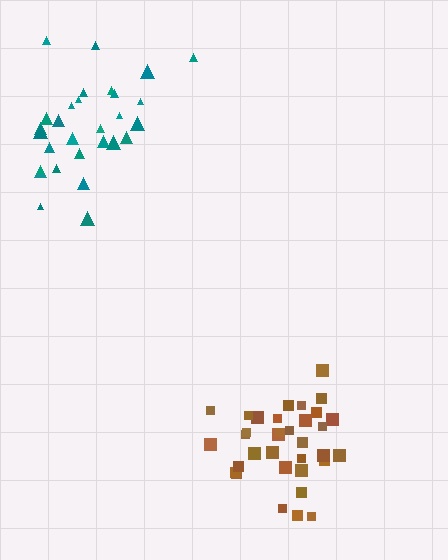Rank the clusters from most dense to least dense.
brown, teal.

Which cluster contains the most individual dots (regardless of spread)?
Brown (34).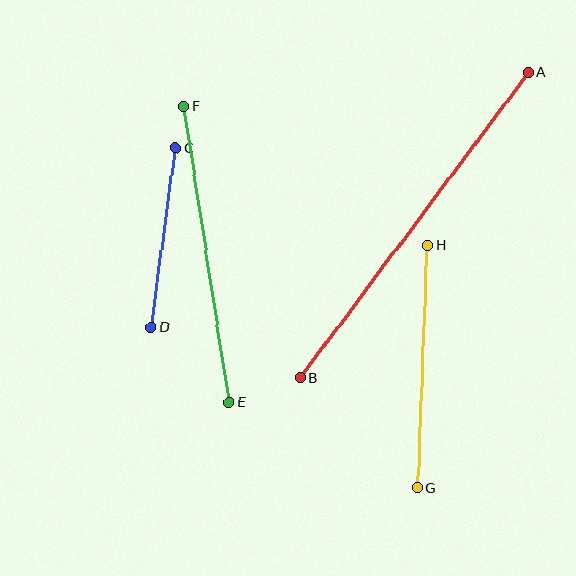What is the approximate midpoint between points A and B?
The midpoint is at approximately (414, 225) pixels.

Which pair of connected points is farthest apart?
Points A and B are farthest apart.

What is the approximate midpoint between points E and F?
The midpoint is at approximately (207, 254) pixels.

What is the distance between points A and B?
The distance is approximately 381 pixels.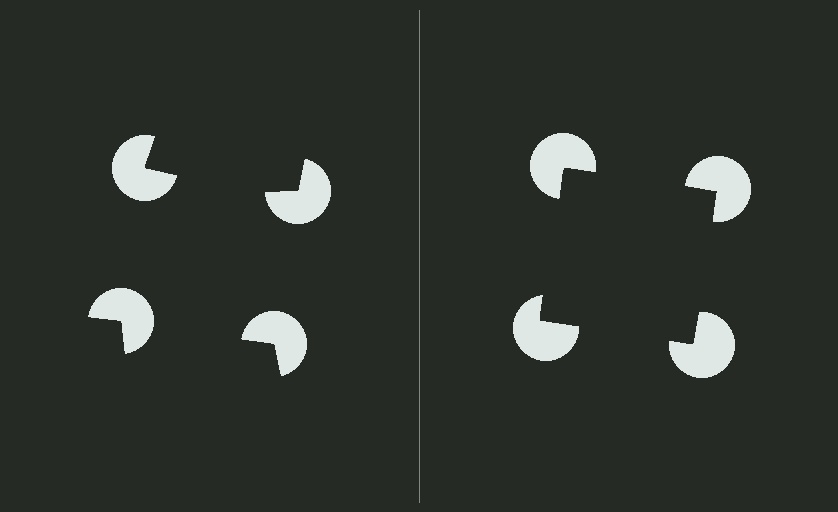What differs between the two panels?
The pac-man discs are positioned identically on both sides; only the wedge orientations differ. On the right they align to a square; on the left they are misaligned.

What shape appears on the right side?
An illusory square.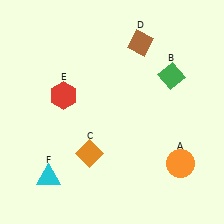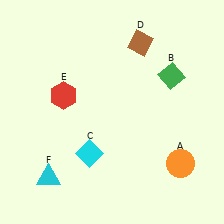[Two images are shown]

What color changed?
The diamond (C) changed from orange in Image 1 to cyan in Image 2.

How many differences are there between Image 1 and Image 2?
There is 1 difference between the two images.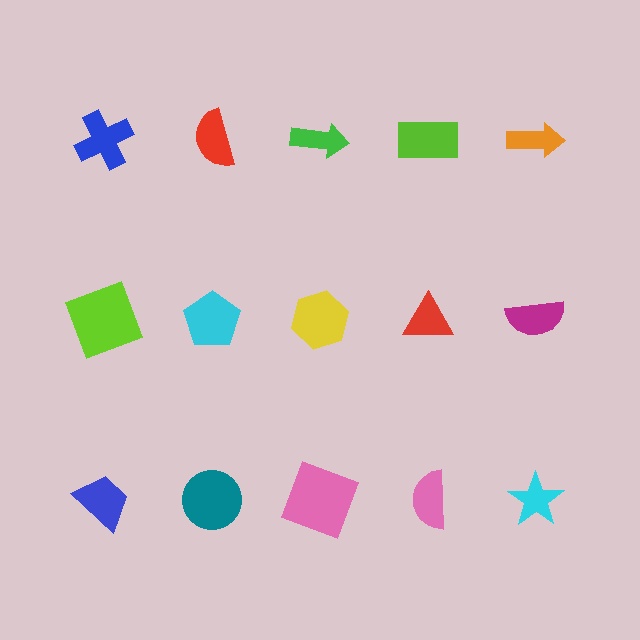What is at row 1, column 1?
A blue cross.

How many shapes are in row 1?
5 shapes.